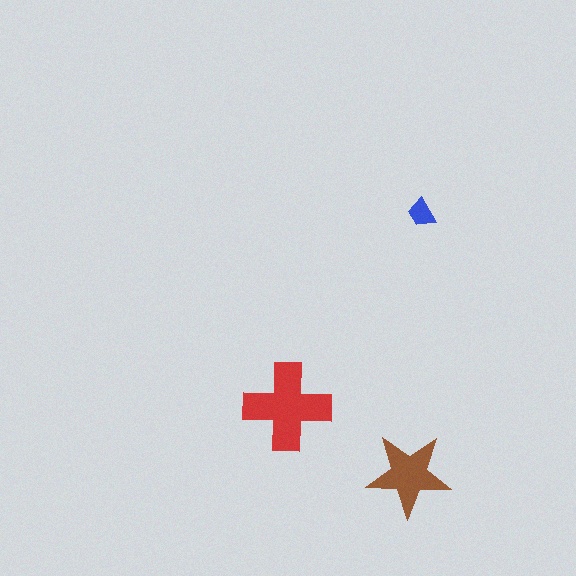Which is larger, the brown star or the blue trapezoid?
The brown star.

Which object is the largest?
The red cross.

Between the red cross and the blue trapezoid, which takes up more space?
The red cross.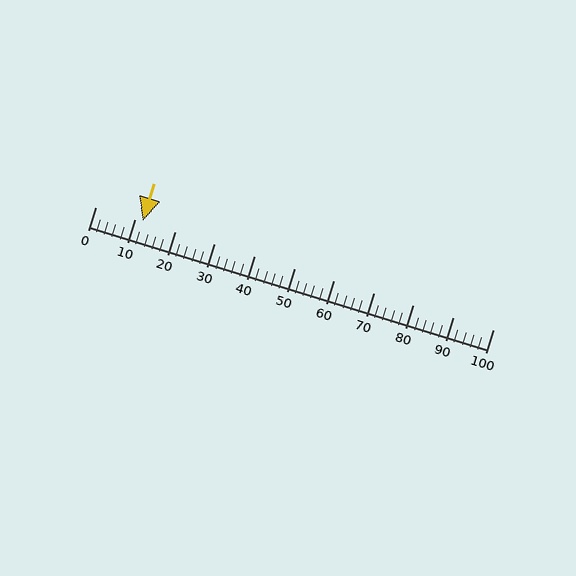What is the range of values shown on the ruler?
The ruler shows values from 0 to 100.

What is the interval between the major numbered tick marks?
The major tick marks are spaced 10 units apart.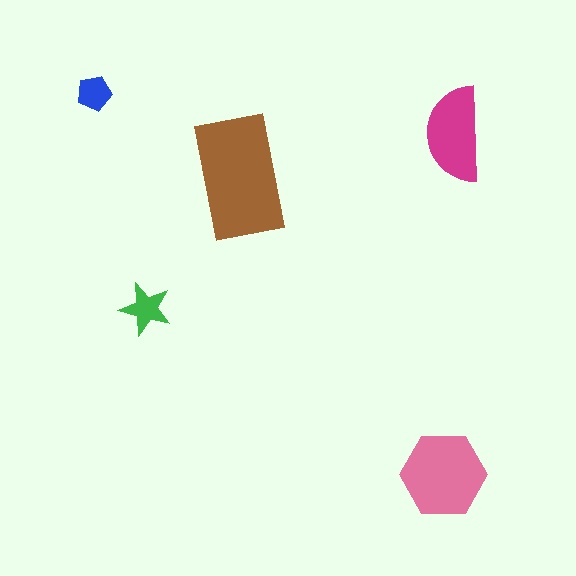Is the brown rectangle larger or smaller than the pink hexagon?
Larger.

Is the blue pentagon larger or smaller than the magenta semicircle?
Smaller.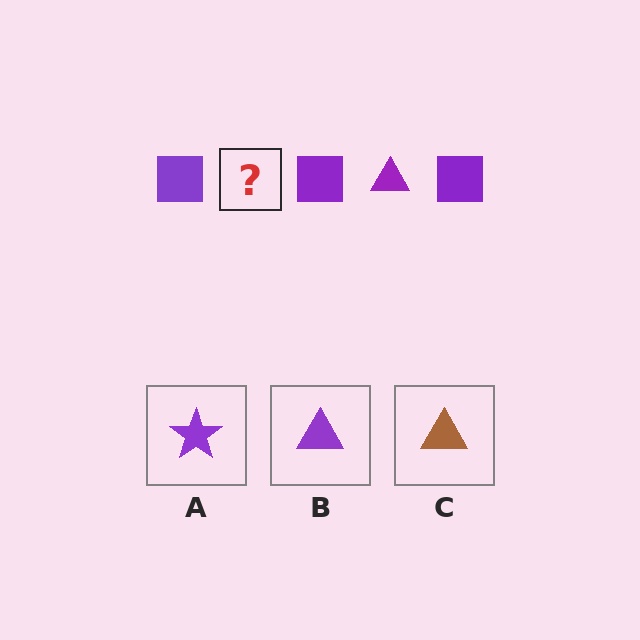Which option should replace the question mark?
Option B.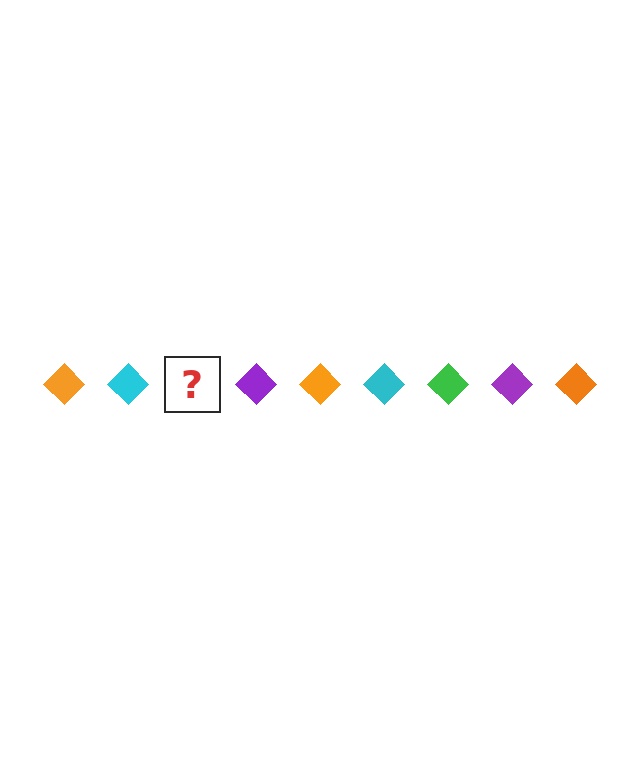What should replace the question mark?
The question mark should be replaced with a green diamond.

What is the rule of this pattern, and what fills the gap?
The rule is that the pattern cycles through orange, cyan, green, purple diamonds. The gap should be filled with a green diamond.